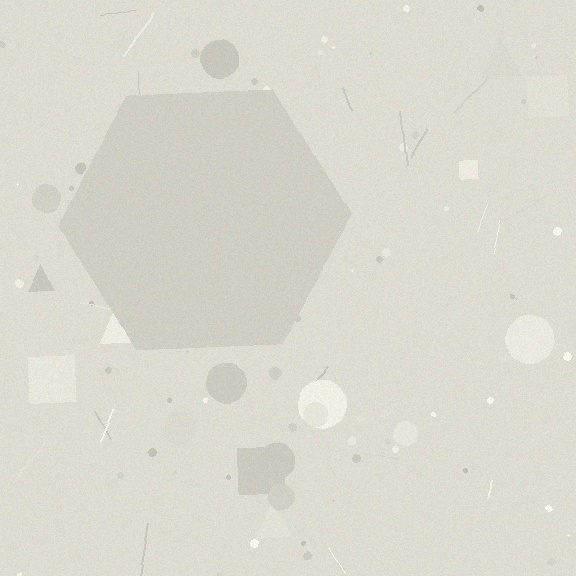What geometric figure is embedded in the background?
A hexagon is embedded in the background.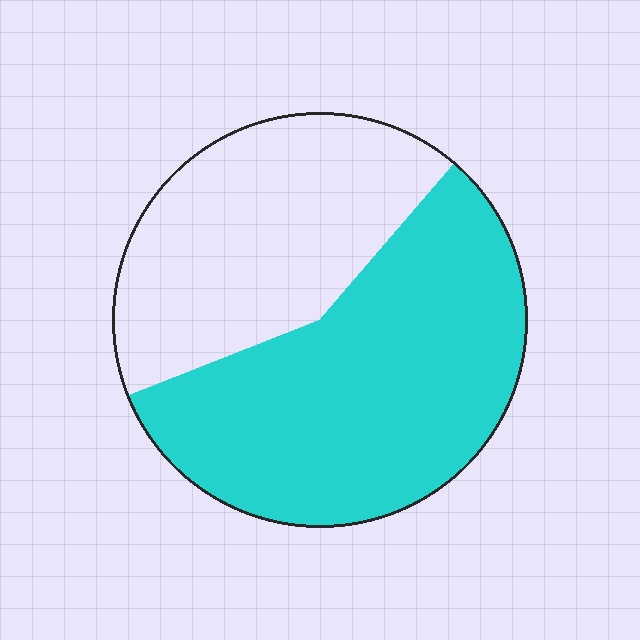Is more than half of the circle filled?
Yes.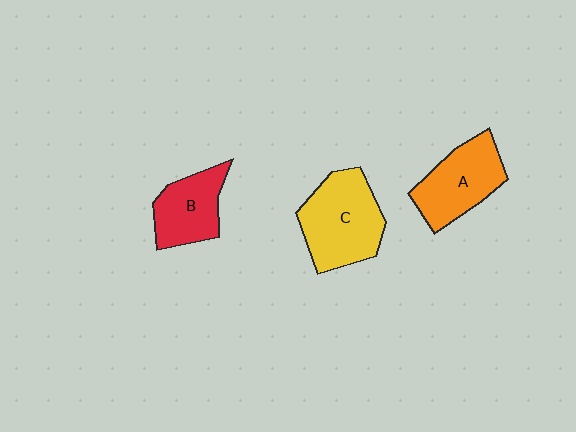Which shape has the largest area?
Shape C (yellow).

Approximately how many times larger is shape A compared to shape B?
Approximately 1.2 times.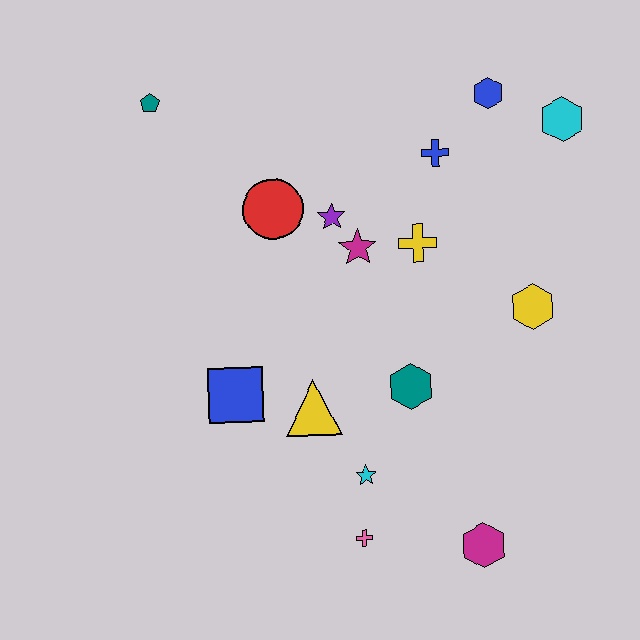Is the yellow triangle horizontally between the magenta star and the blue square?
Yes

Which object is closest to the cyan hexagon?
The blue hexagon is closest to the cyan hexagon.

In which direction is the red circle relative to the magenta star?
The red circle is to the left of the magenta star.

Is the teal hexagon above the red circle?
No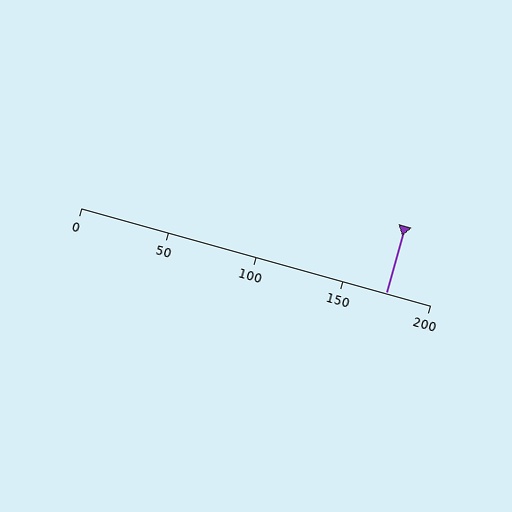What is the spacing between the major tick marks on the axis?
The major ticks are spaced 50 apart.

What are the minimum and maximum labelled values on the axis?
The axis runs from 0 to 200.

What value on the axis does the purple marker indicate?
The marker indicates approximately 175.